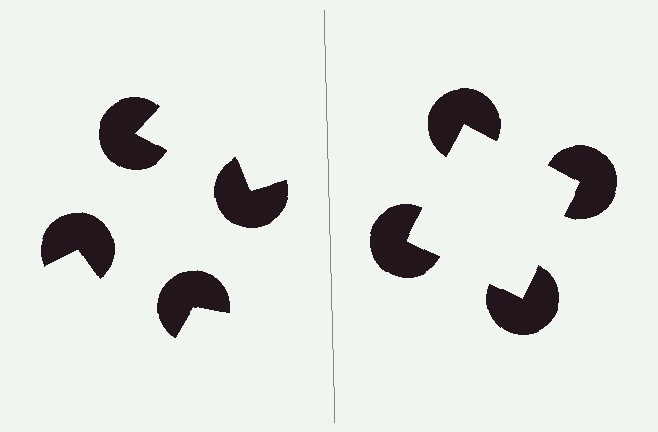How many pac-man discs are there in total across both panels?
8 — 4 on each side.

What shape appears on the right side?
An illusory square.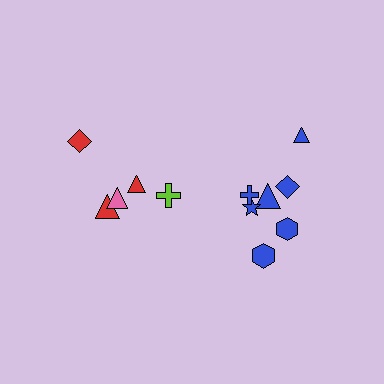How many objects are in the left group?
There are 5 objects.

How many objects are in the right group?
There are 7 objects.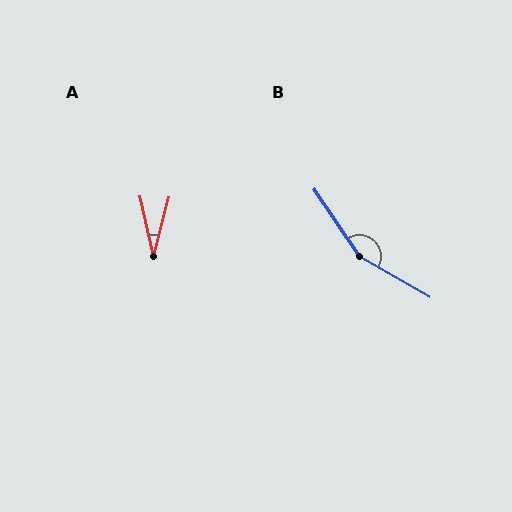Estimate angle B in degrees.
Approximately 154 degrees.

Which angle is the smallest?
A, at approximately 27 degrees.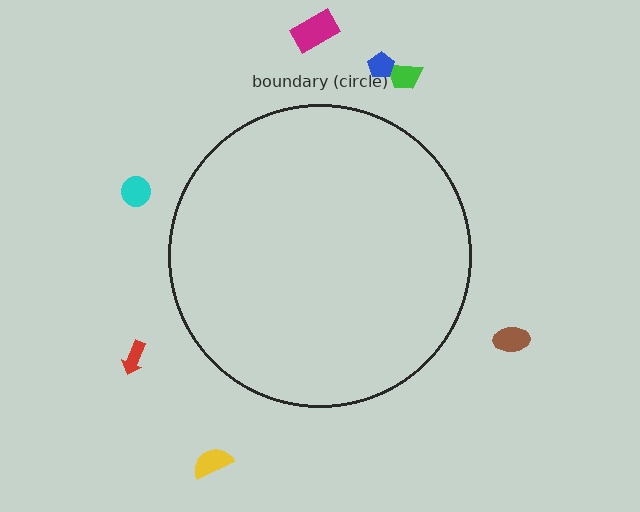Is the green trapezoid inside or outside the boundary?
Outside.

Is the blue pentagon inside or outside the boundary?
Outside.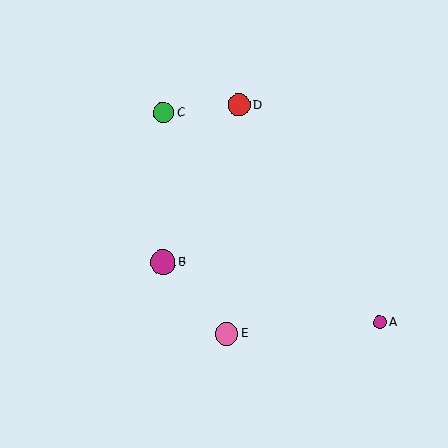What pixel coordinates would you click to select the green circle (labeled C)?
Click at (163, 113) to select the green circle C.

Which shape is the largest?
The magenta circle (labeled B) is the largest.